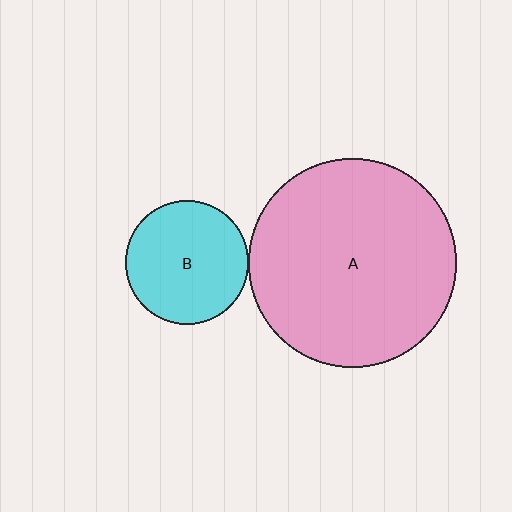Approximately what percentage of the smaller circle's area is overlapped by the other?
Approximately 5%.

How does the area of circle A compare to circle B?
Approximately 2.9 times.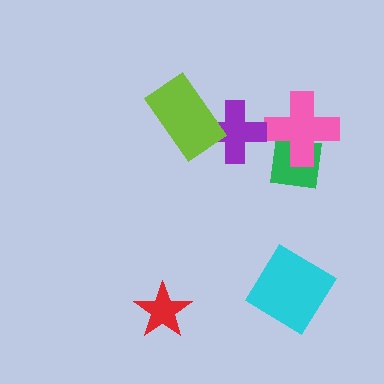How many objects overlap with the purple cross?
1 object overlaps with the purple cross.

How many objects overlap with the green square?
1 object overlaps with the green square.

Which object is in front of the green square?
The pink cross is in front of the green square.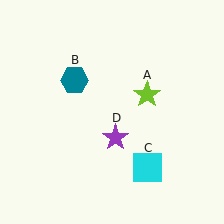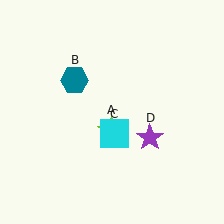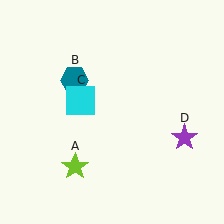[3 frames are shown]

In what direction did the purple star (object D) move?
The purple star (object D) moved right.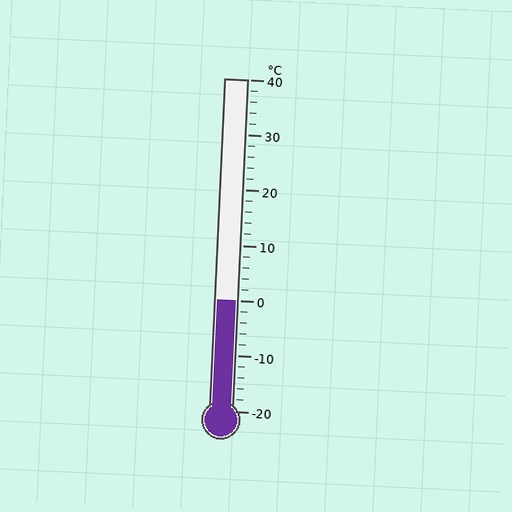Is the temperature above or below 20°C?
The temperature is below 20°C.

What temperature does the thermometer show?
The thermometer shows approximately 0°C.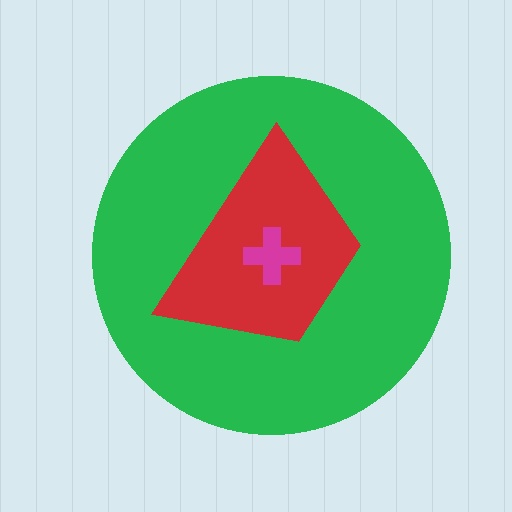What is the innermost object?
The magenta cross.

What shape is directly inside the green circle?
The red trapezoid.